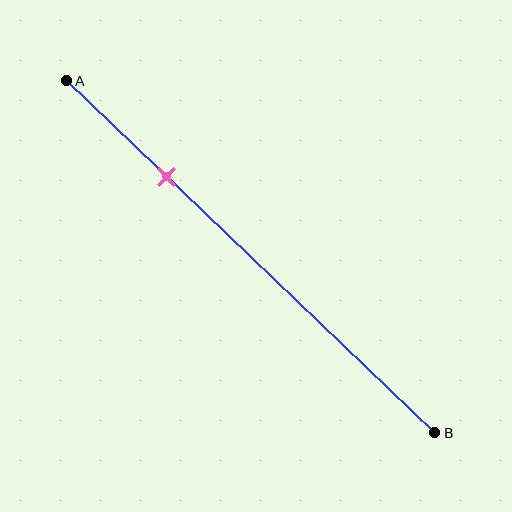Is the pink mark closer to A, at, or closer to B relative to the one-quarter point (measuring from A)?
The pink mark is approximately at the one-quarter point of segment AB.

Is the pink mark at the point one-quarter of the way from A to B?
Yes, the mark is approximately at the one-quarter point.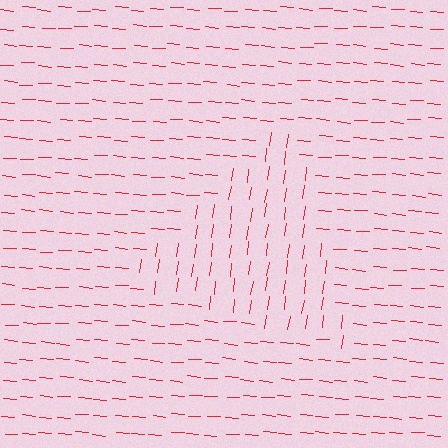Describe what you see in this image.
The image is filled with small red line segments. A triangle region in the image has lines oriented differently from the surrounding lines, creating a visible texture boundary.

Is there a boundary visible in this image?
Yes, there is a texture boundary formed by a change in line orientation.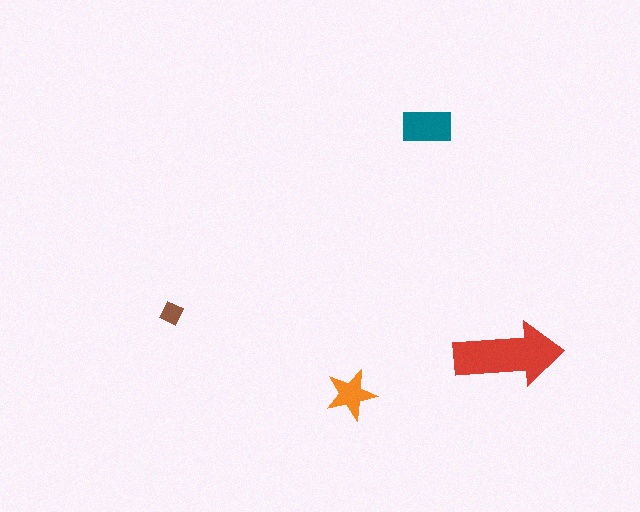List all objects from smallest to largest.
The brown diamond, the orange star, the teal rectangle, the red arrow.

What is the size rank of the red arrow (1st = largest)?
1st.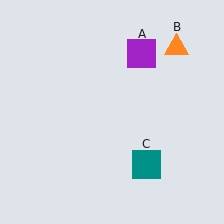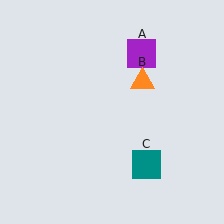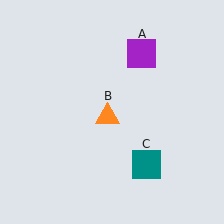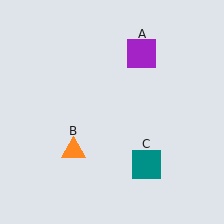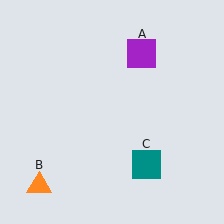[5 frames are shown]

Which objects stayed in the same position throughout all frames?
Purple square (object A) and teal square (object C) remained stationary.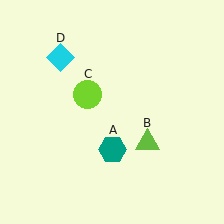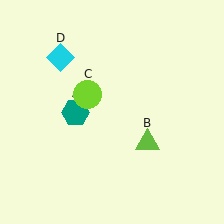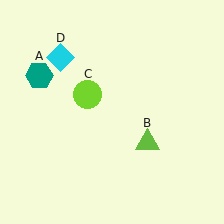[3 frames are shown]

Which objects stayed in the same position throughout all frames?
Lime triangle (object B) and lime circle (object C) and cyan diamond (object D) remained stationary.